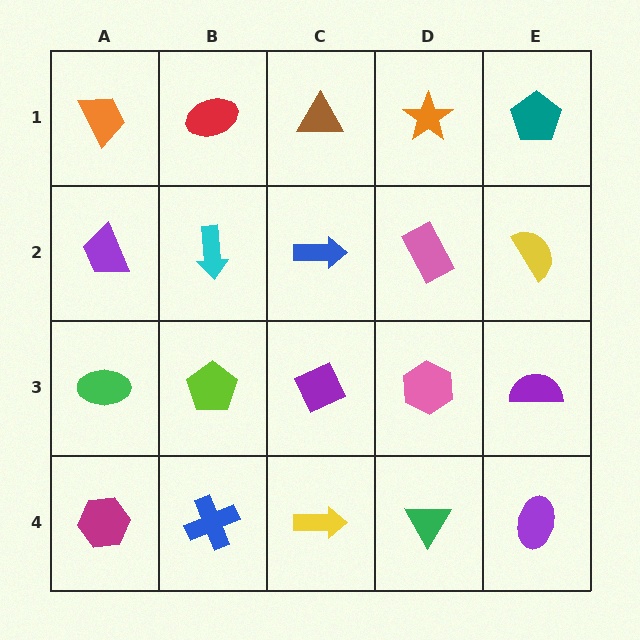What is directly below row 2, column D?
A pink hexagon.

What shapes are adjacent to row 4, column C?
A purple diamond (row 3, column C), a blue cross (row 4, column B), a green triangle (row 4, column D).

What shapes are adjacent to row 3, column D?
A pink rectangle (row 2, column D), a green triangle (row 4, column D), a purple diamond (row 3, column C), a purple semicircle (row 3, column E).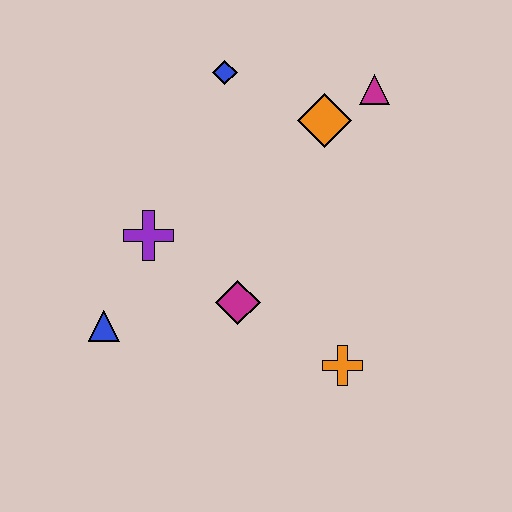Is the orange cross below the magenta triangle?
Yes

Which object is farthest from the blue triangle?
The magenta triangle is farthest from the blue triangle.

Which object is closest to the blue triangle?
The purple cross is closest to the blue triangle.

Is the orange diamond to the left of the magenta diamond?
No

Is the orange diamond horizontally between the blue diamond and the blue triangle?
No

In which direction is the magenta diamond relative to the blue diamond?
The magenta diamond is below the blue diamond.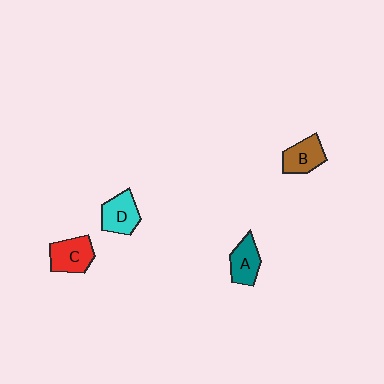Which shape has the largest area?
Shape C (red).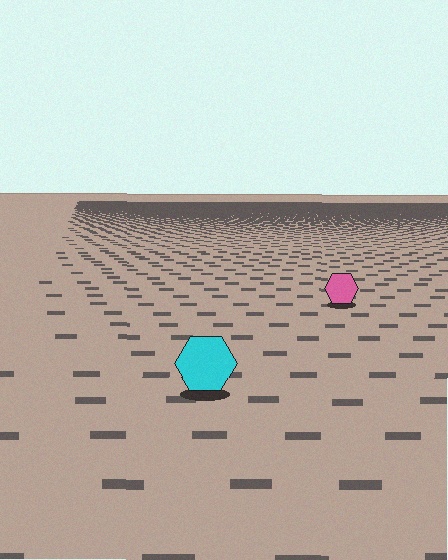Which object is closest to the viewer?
The cyan hexagon is closest. The texture marks near it are larger and more spread out.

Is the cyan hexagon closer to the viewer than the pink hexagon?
Yes. The cyan hexagon is closer — you can tell from the texture gradient: the ground texture is coarser near it.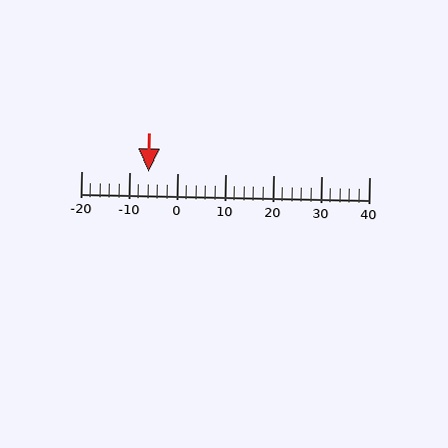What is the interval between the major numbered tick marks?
The major tick marks are spaced 10 units apart.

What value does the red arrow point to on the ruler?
The red arrow points to approximately -6.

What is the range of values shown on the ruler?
The ruler shows values from -20 to 40.